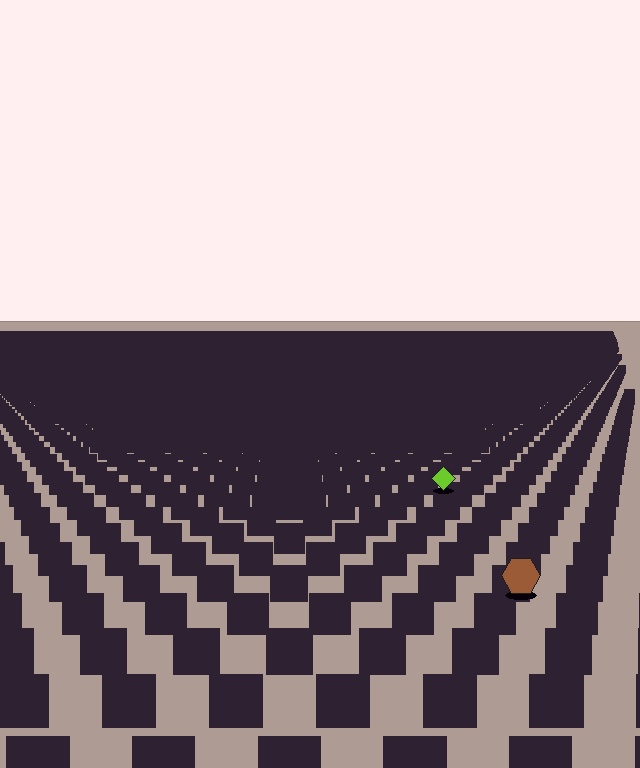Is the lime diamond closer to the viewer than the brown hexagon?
No. The brown hexagon is closer — you can tell from the texture gradient: the ground texture is coarser near it.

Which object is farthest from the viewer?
The lime diamond is farthest from the viewer. It appears smaller and the ground texture around it is denser.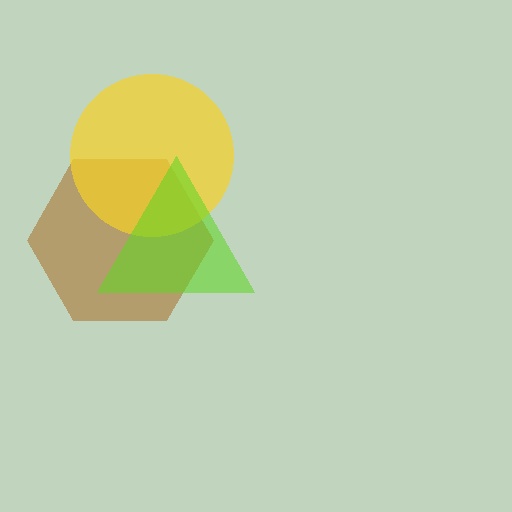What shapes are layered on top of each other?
The layered shapes are: a brown hexagon, a yellow circle, a lime triangle.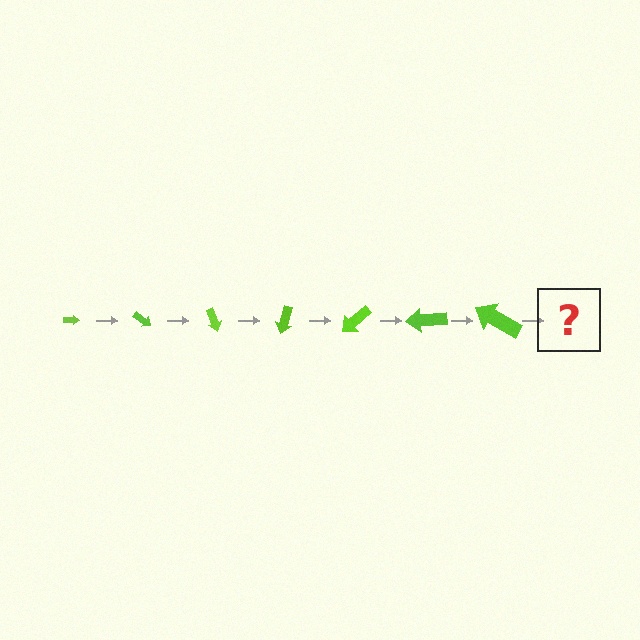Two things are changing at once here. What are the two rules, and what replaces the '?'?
The two rules are that the arrow grows larger each step and it rotates 35 degrees each step. The '?' should be an arrow, larger than the previous one and rotated 245 degrees from the start.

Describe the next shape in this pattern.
It should be an arrow, larger than the previous one and rotated 245 degrees from the start.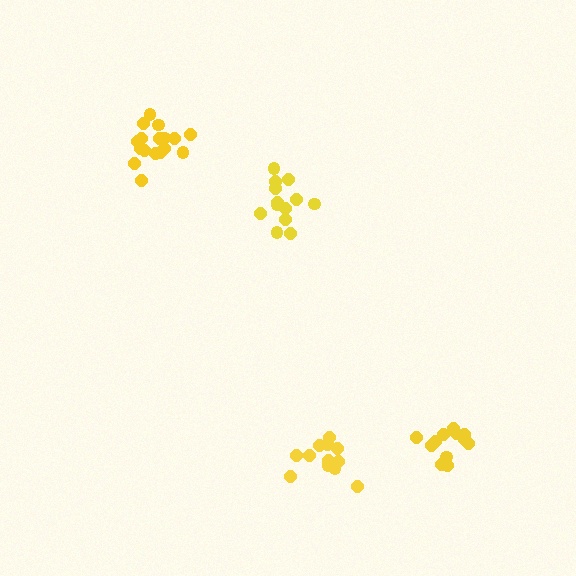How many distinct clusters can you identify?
There are 4 distinct clusters.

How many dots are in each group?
Group 1: 17 dots, Group 2: 12 dots, Group 3: 13 dots, Group 4: 12 dots (54 total).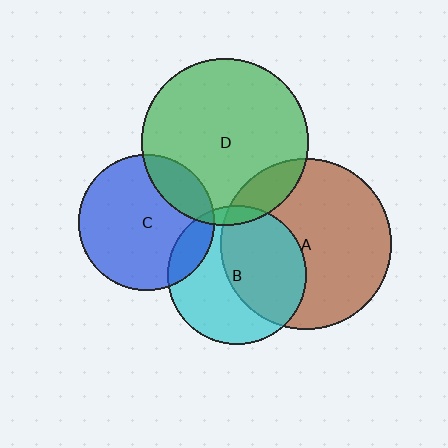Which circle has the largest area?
Circle A (brown).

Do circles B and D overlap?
Yes.